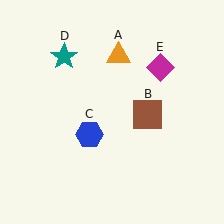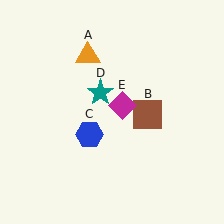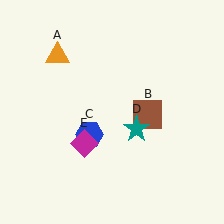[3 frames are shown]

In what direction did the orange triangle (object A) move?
The orange triangle (object A) moved left.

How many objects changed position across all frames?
3 objects changed position: orange triangle (object A), teal star (object D), magenta diamond (object E).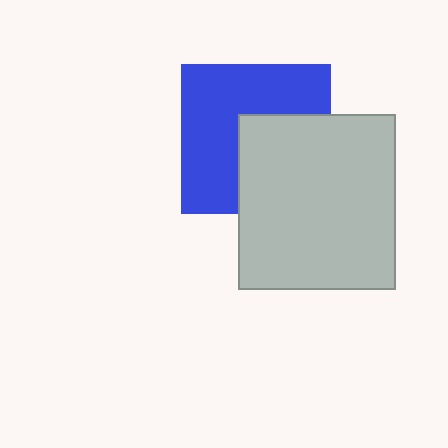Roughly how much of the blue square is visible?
About half of it is visible (roughly 58%).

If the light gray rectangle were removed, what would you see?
You would see the complete blue square.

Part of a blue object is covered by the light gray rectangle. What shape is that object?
It is a square.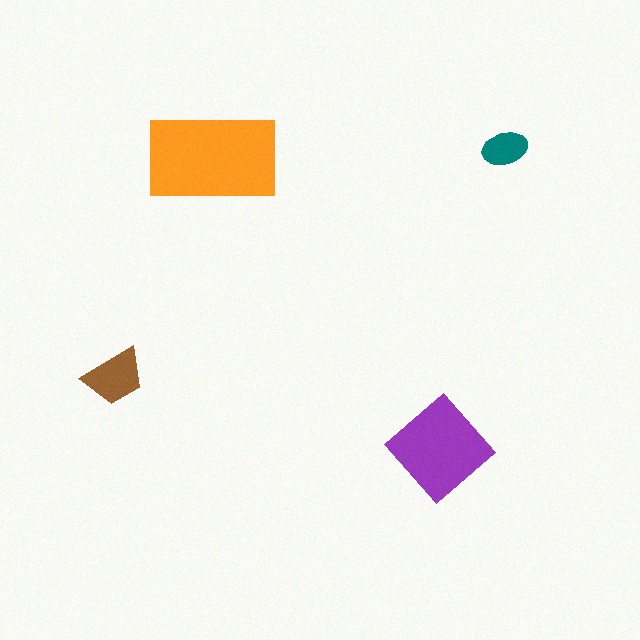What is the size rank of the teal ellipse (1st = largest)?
4th.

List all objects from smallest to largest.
The teal ellipse, the brown trapezoid, the purple diamond, the orange rectangle.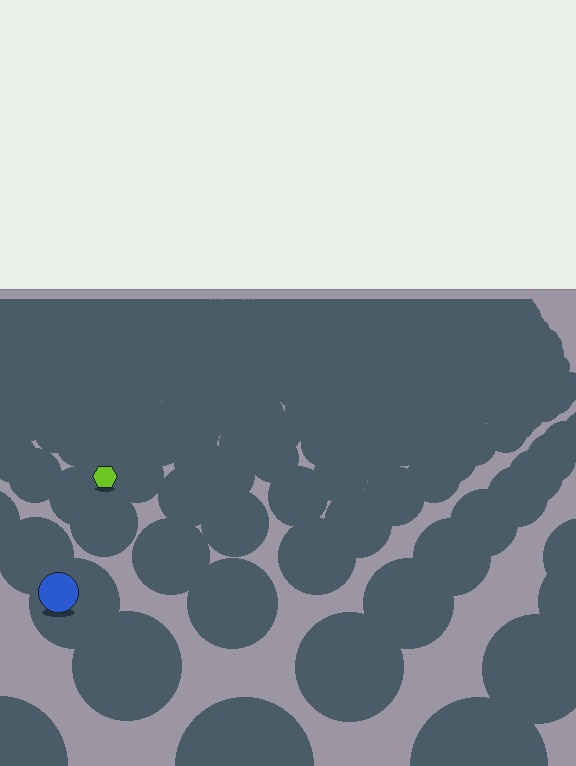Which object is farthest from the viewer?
The lime hexagon is farthest from the viewer. It appears smaller and the ground texture around it is denser.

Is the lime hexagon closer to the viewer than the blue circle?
No. The blue circle is closer — you can tell from the texture gradient: the ground texture is coarser near it.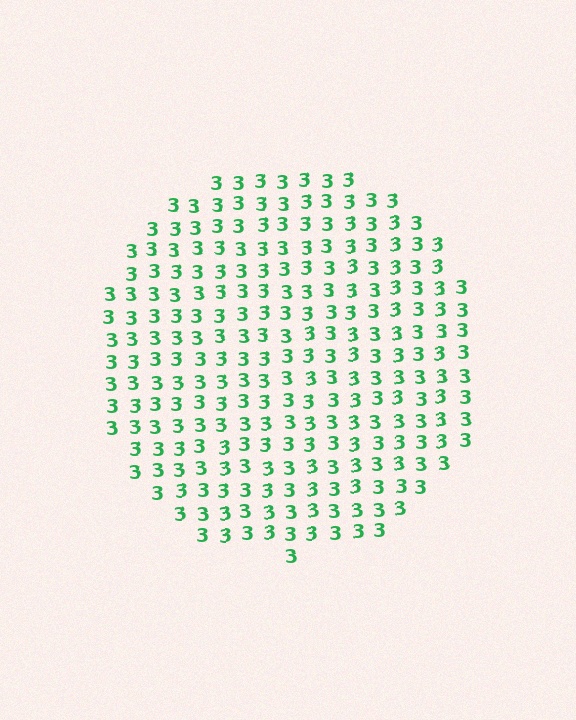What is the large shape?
The large shape is a circle.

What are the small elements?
The small elements are digit 3's.